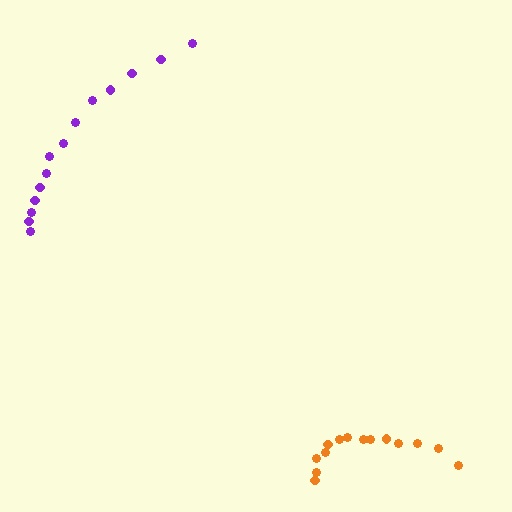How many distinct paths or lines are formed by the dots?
There are 2 distinct paths.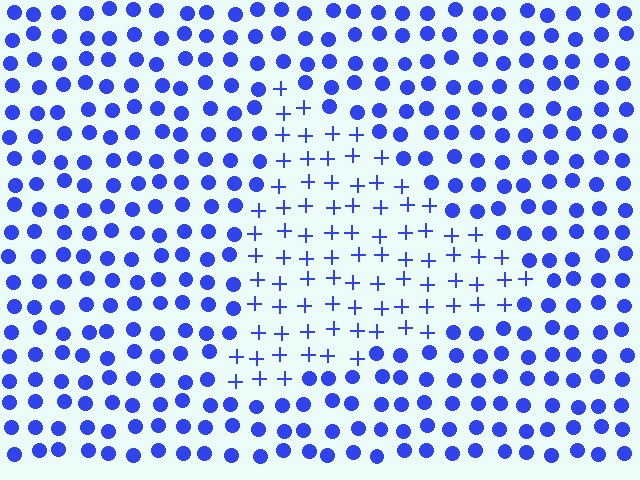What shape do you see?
I see a triangle.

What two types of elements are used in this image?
The image uses plus signs inside the triangle region and circles outside it.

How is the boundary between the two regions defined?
The boundary is defined by a change in element shape: plus signs inside vs. circles outside. All elements share the same color and spacing.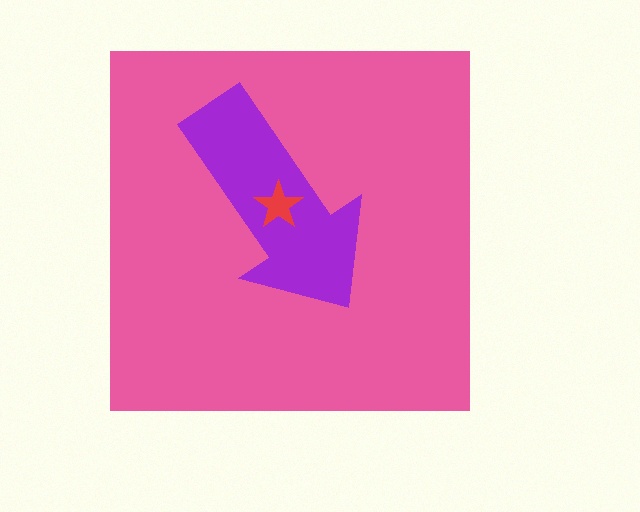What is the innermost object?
The red star.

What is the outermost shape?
The pink square.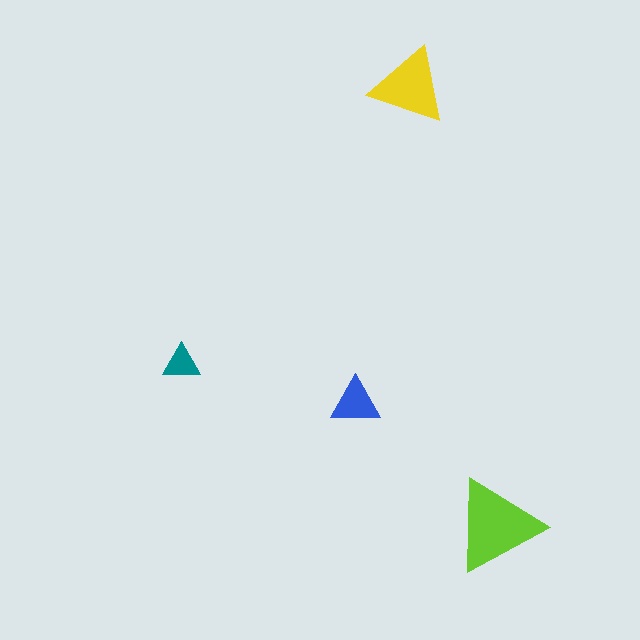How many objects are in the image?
There are 4 objects in the image.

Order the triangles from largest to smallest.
the lime one, the yellow one, the blue one, the teal one.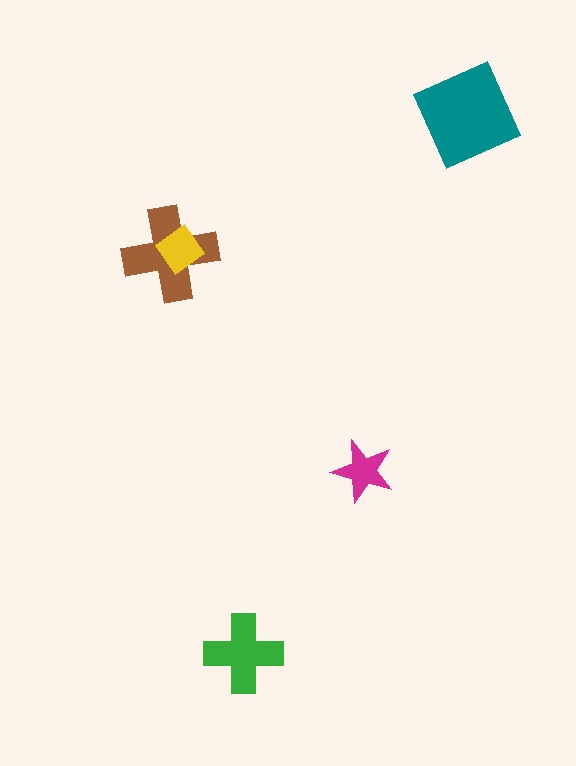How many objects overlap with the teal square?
0 objects overlap with the teal square.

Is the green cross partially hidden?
No, no other shape covers it.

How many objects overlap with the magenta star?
0 objects overlap with the magenta star.